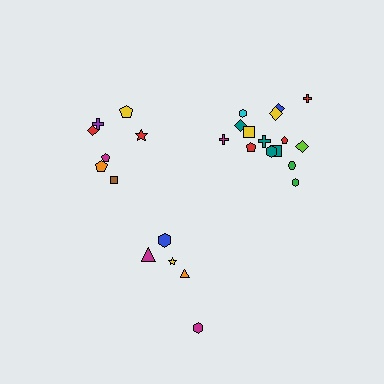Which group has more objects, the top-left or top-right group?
The top-right group.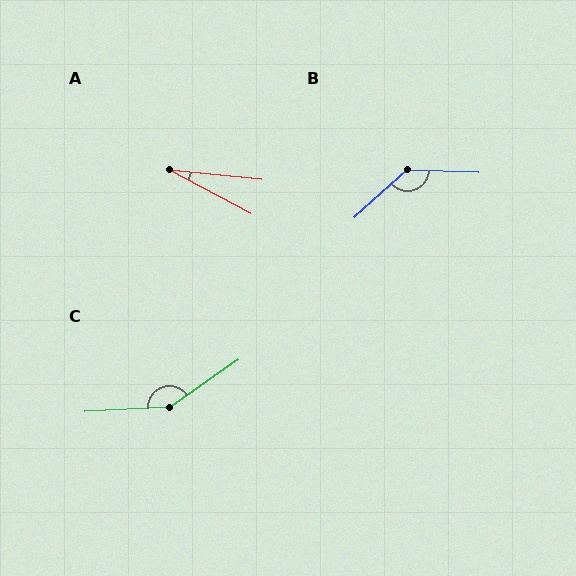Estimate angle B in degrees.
Approximately 136 degrees.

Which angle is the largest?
C, at approximately 148 degrees.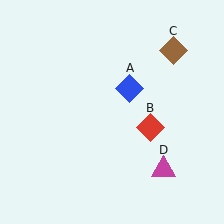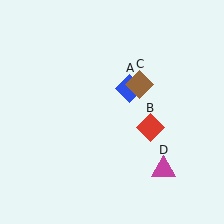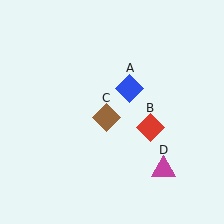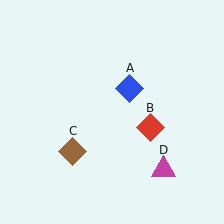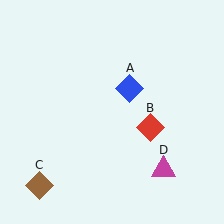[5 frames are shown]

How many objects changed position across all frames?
1 object changed position: brown diamond (object C).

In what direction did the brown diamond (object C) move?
The brown diamond (object C) moved down and to the left.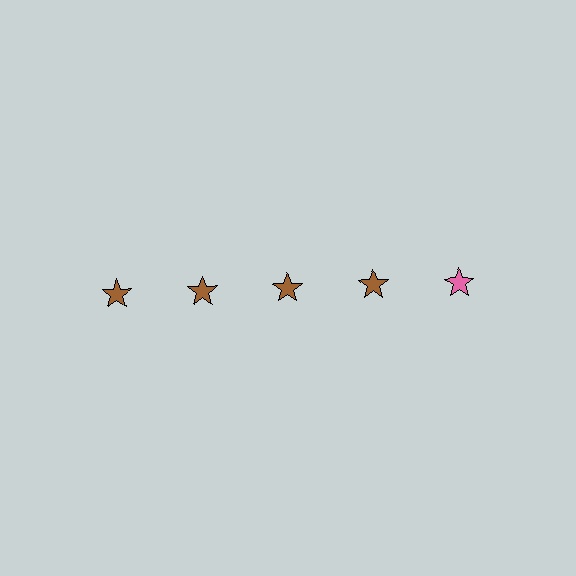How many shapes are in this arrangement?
There are 5 shapes arranged in a grid pattern.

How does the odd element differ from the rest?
It has a different color: pink instead of brown.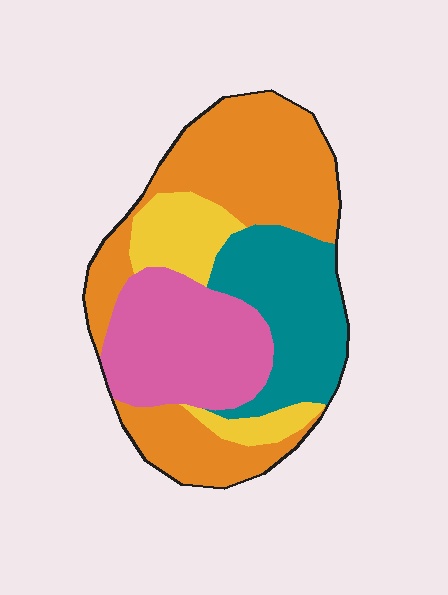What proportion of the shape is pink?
Pink covers roughly 25% of the shape.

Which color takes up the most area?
Orange, at roughly 40%.